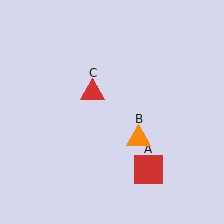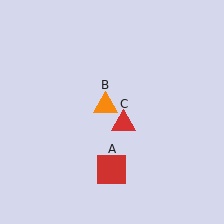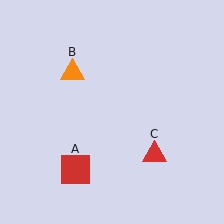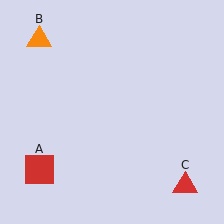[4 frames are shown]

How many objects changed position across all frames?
3 objects changed position: red square (object A), orange triangle (object B), red triangle (object C).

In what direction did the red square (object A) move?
The red square (object A) moved left.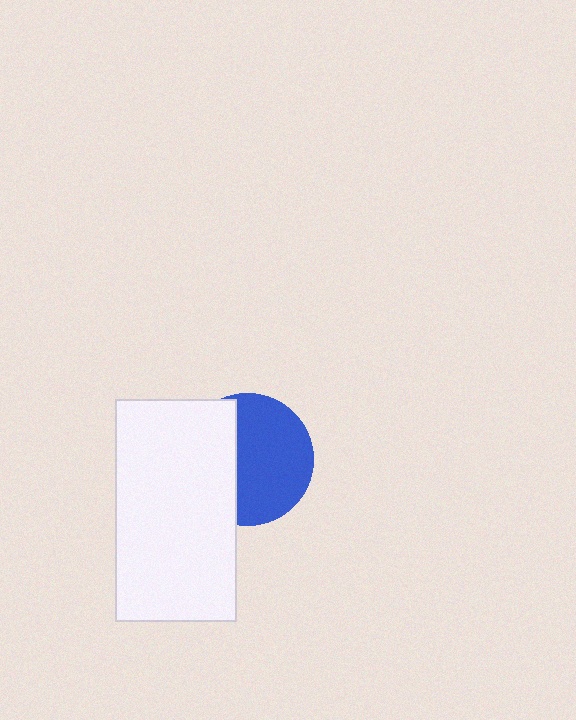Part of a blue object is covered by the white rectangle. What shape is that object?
It is a circle.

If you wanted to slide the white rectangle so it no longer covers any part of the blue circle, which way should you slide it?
Slide it left — that is the most direct way to separate the two shapes.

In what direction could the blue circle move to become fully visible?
The blue circle could move right. That would shift it out from behind the white rectangle entirely.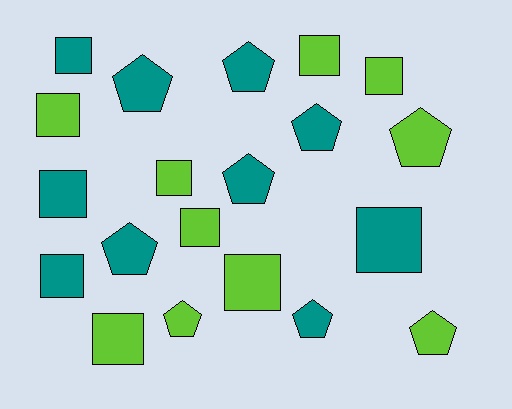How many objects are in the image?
There are 20 objects.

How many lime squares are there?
There are 7 lime squares.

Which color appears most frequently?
Teal, with 10 objects.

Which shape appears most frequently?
Square, with 11 objects.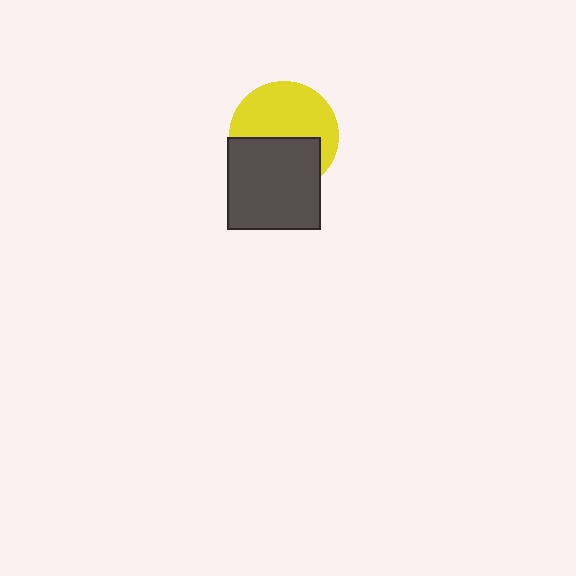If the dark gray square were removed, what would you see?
You would see the complete yellow circle.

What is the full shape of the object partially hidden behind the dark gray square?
The partially hidden object is a yellow circle.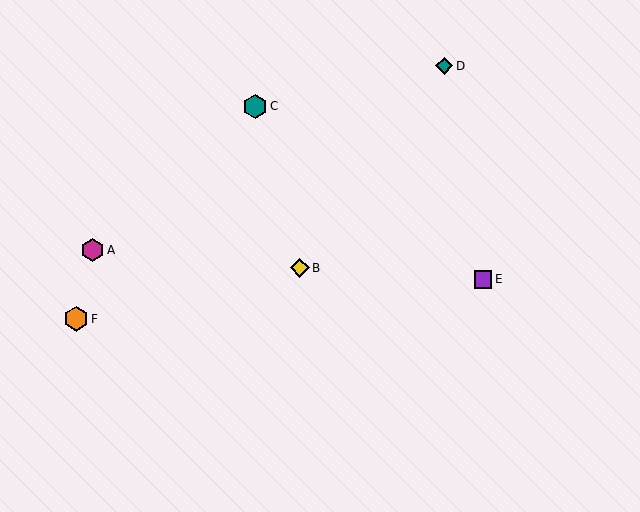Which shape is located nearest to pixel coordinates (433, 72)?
The teal diamond (labeled D) at (444, 66) is nearest to that location.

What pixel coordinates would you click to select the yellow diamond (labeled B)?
Click at (300, 268) to select the yellow diamond B.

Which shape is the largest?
The orange hexagon (labeled F) is the largest.